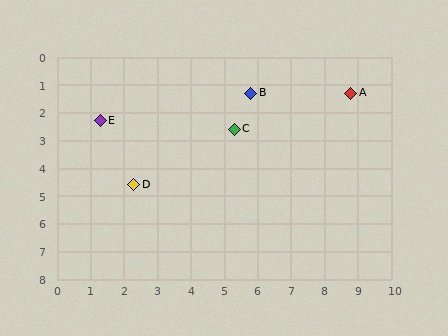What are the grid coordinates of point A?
Point A is at approximately (8.8, 1.3).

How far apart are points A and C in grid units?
Points A and C are about 3.7 grid units apart.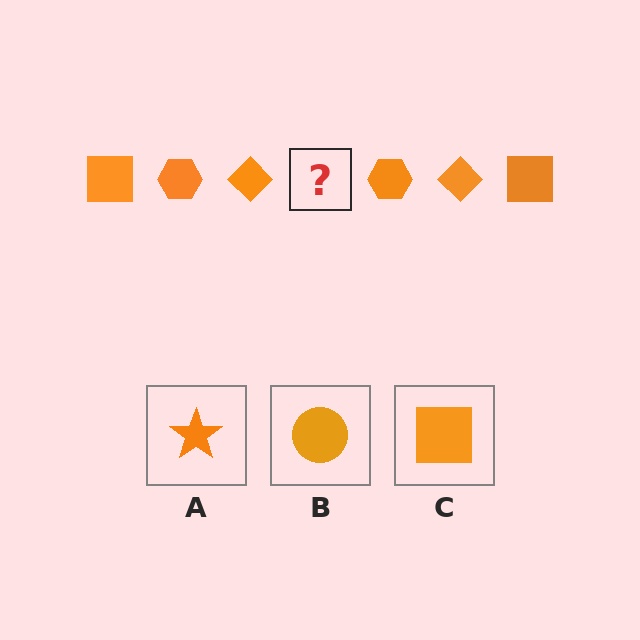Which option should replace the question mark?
Option C.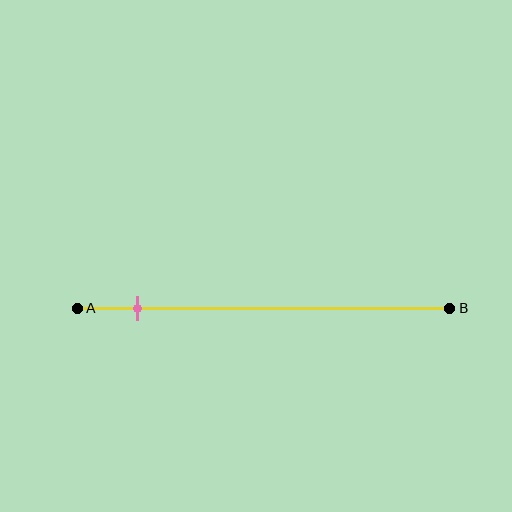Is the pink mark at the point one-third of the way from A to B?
No, the mark is at about 15% from A, not at the 33% one-third point.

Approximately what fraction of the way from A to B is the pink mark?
The pink mark is approximately 15% of the way from A to B.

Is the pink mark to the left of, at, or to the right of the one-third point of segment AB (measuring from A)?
The pink mark is to the left of the one-third point of segment AB.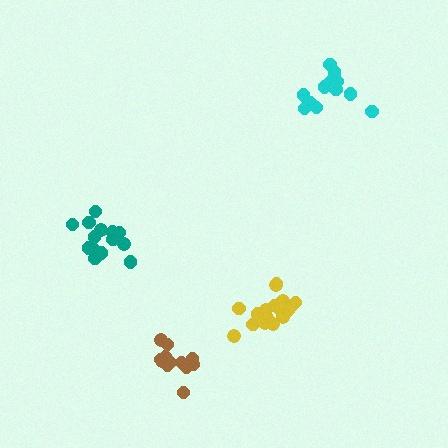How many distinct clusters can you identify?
There are 4 distinct clusters.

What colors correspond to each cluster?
The clusters are colored: teal, cyan, yellow, brown.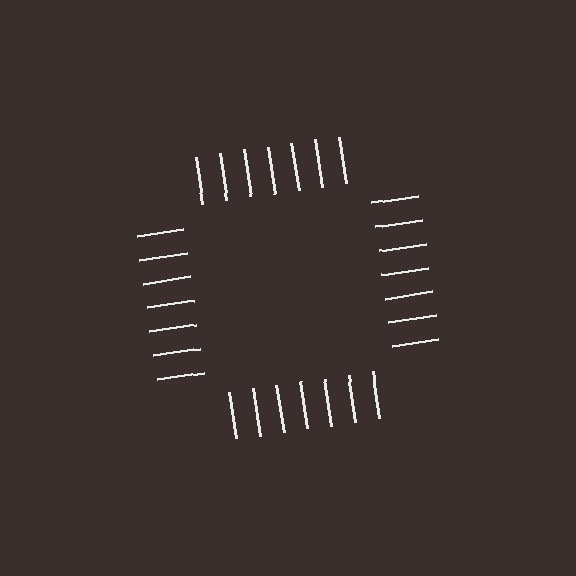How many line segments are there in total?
28 — 7 along each of the 4 edges.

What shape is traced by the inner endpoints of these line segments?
An illusory square — the line segments terminate on its edges but no continuous stroke is drawn.